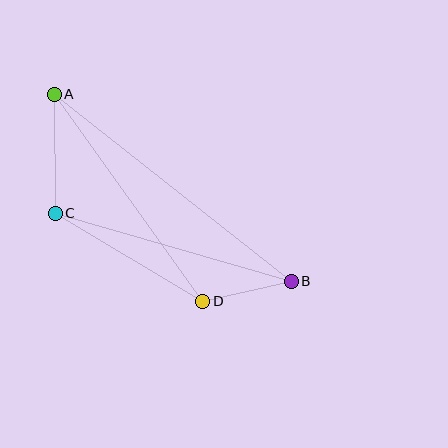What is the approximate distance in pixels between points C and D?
The distance between C and D is approximately 172 pixels.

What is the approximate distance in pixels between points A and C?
The distance between A and C is approximately 119 pixels.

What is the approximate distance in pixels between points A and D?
The distance between A and D is approximately 255 pixels.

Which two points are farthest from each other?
Points A and B are farthest from each other.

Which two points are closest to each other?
Points B and D are closest to each other.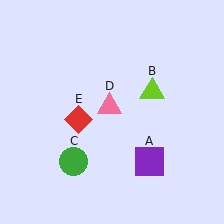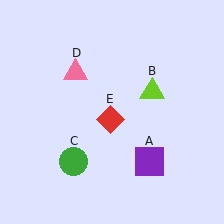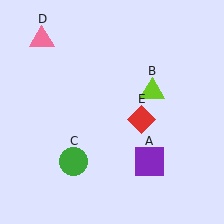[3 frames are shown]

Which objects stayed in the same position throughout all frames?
Purple square (object A) and lime triangle (object B) and green circle (object C) remained stationary.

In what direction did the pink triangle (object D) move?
The pink triangle (object D) moved up and to the left.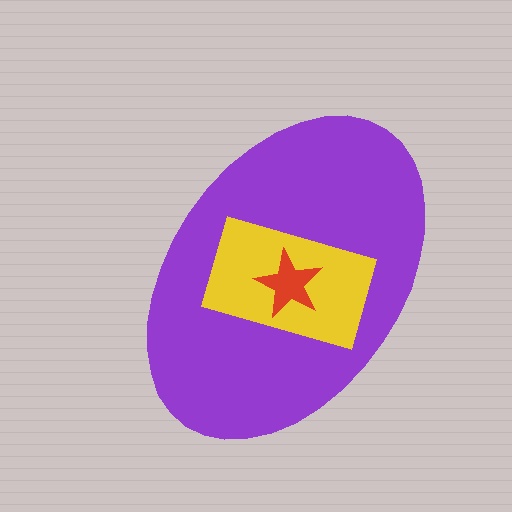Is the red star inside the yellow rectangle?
Yes.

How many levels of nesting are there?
3.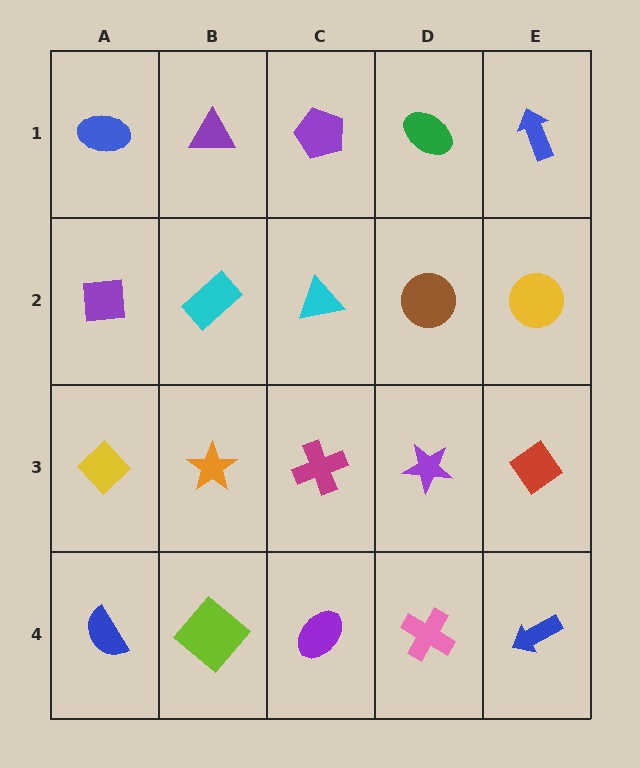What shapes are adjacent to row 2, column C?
A purple pentagon (row 1, column C), a magenta cross (row 3, column C), a cyan rectangle (row 2, column B), a brown circle (row 2, column D).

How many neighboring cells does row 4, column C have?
3.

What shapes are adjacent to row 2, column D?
A green ellipse (row 1, column D), a purple star (row 3, column D), a cyan triangle (row 2, column C), a yellow circle (row 2, column E).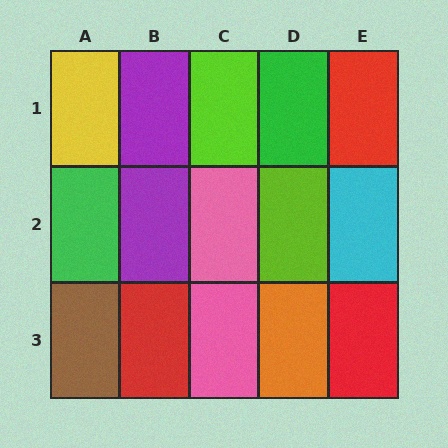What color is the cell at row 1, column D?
Green.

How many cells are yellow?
1 cell is yellow.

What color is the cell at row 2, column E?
Cyan.